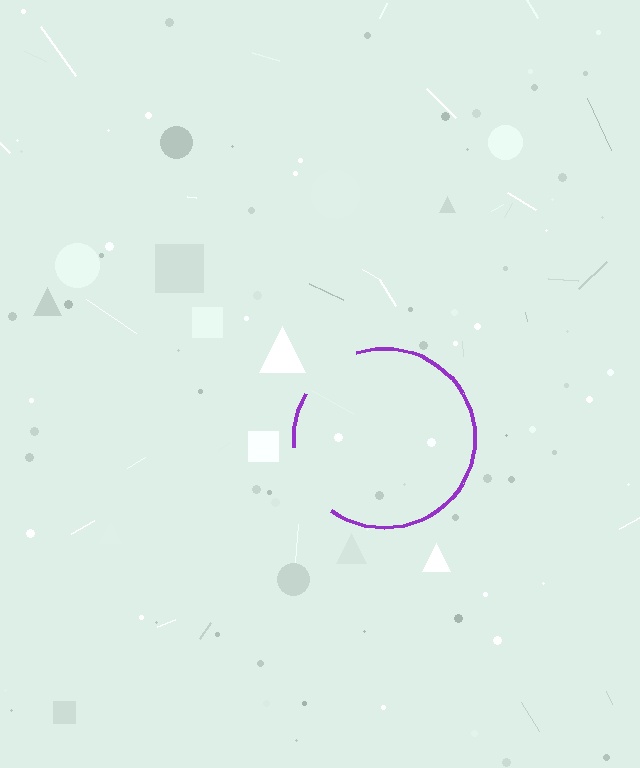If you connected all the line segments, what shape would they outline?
They would outline a circle.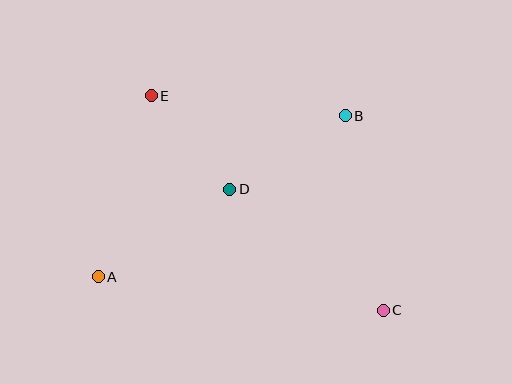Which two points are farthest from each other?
Points C and E are farthest from each other.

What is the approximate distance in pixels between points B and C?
The distance between B and C is approximately 198 pixels.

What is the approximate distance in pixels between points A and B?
The distance between A and B is approximately 295 pixels.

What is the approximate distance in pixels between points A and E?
The distance between A and E is approximately 189 pixels.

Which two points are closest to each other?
Points D and E are closest to each other.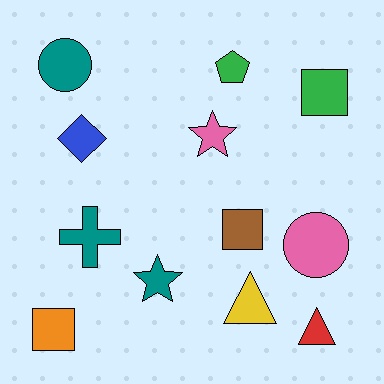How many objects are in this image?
There are 12 objects.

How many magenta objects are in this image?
There are no magenta objects.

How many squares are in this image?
There are 3 squares.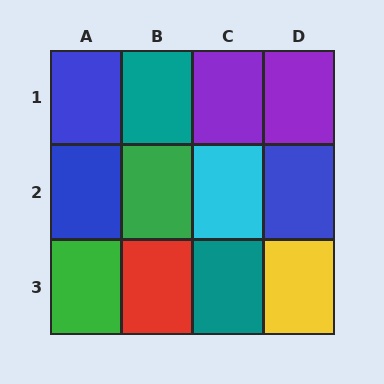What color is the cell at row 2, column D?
Blue.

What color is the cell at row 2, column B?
Green.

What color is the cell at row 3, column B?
Red.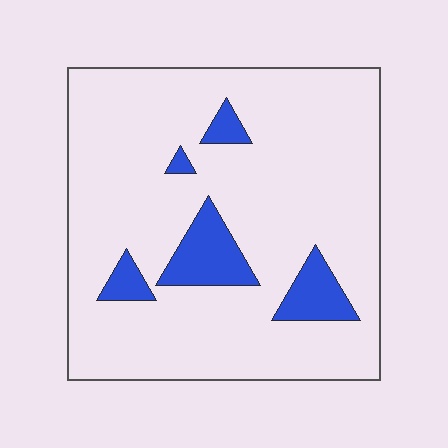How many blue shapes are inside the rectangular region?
5.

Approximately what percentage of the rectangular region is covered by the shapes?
Approximately 10%.